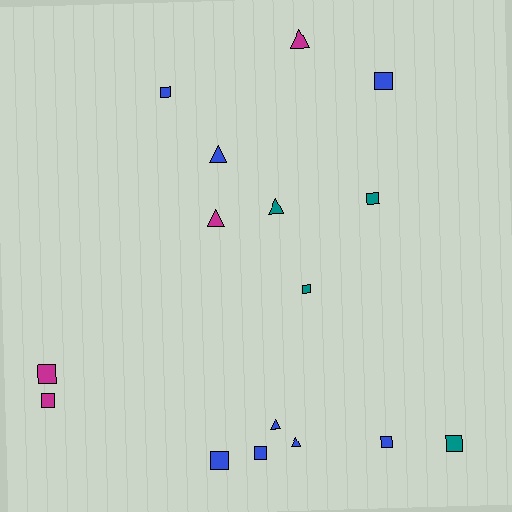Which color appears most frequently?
Blue, with 8 objects.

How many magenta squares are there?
There are 2 magenta squares.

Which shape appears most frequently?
Square, with 10 objects.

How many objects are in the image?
There are 16 objects.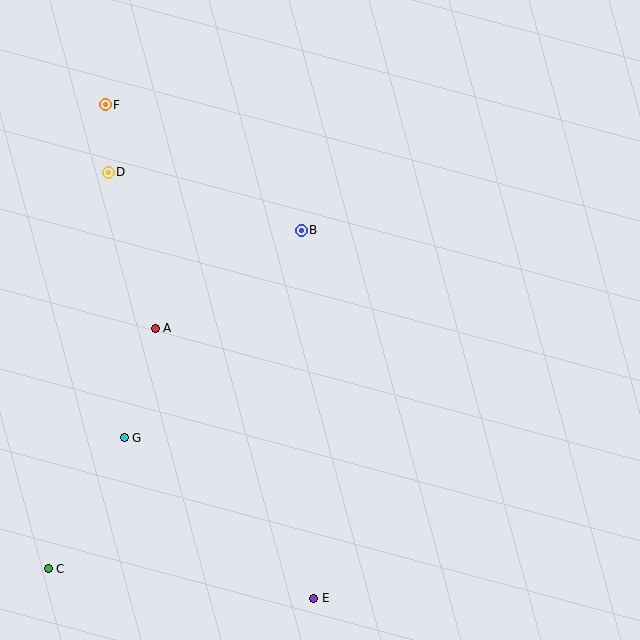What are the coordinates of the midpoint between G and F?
The midpoint between G and F is at (115, 271).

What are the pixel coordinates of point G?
Point G is at (124, 438).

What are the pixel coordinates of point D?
Point D is at (108, 172).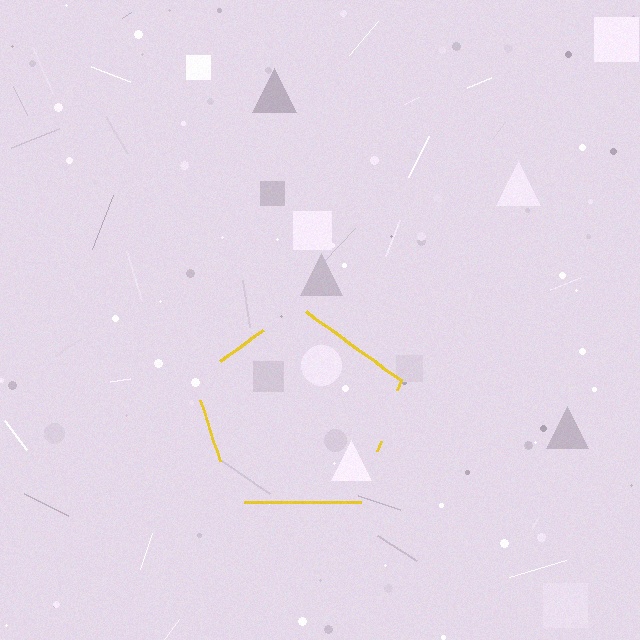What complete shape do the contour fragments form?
The contour fragments form a pentagon.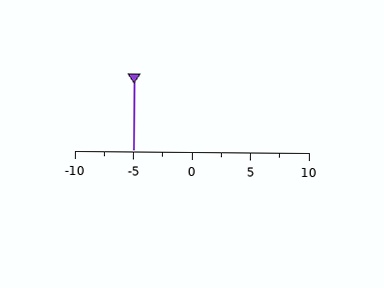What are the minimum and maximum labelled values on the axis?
The axis runs from -10 to 10.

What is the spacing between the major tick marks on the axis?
The major ticks are spaced 5 apart.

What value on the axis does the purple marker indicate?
The marker indicates approximately -5.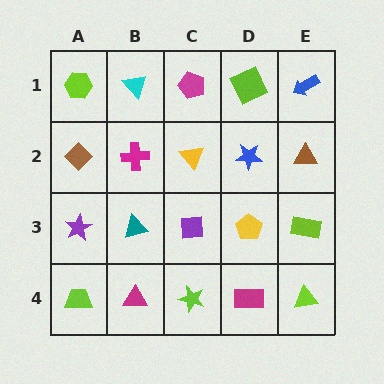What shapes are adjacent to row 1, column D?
A blue star (row 2, column D), a magenta pentagon (row 1, column C), a blue arrow (row 1, column E).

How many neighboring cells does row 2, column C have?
4.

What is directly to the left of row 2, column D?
A yellow triangle.